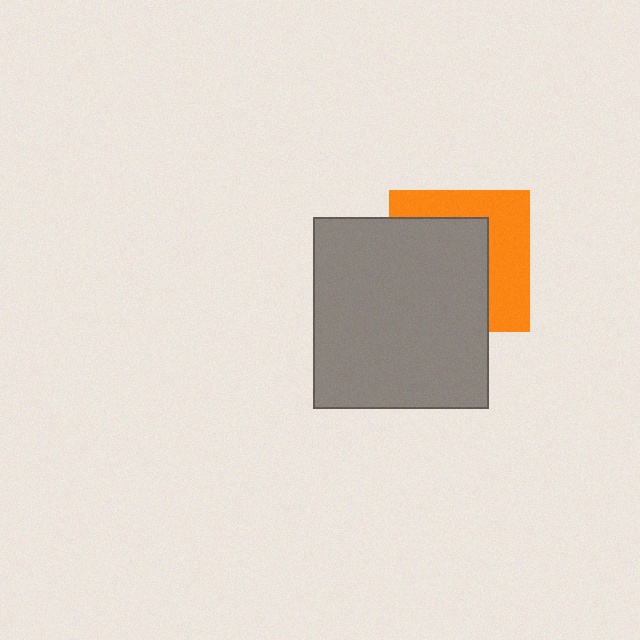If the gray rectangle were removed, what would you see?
You would see the complete orange square.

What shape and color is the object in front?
The object in front is a gray rectangle.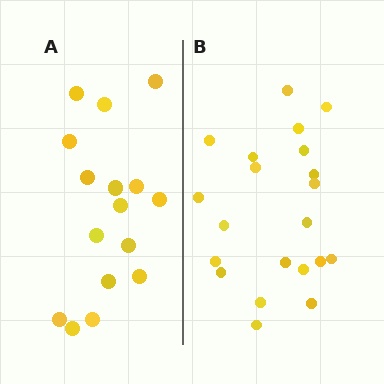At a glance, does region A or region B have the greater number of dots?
Region B (the right region) has more dots.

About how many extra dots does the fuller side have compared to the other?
Region B has about 5 more dots than region A.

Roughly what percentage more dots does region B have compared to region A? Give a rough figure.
About 30% more.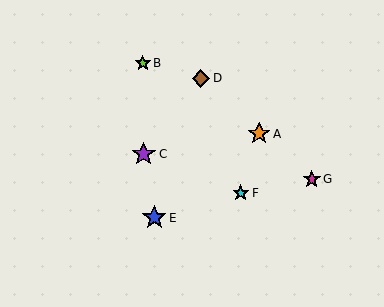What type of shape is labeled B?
Shape B is a lime star.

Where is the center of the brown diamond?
The center of the brown diamond is at (201, 78).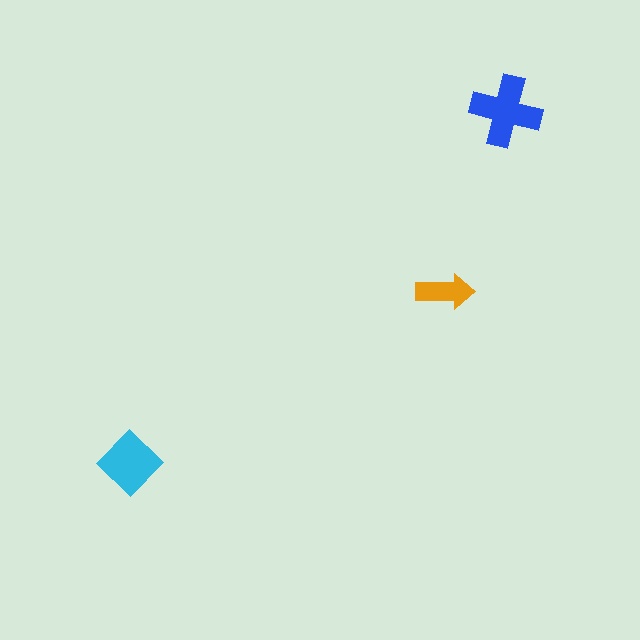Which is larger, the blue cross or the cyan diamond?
The blue cross.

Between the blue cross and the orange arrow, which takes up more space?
The blue cross.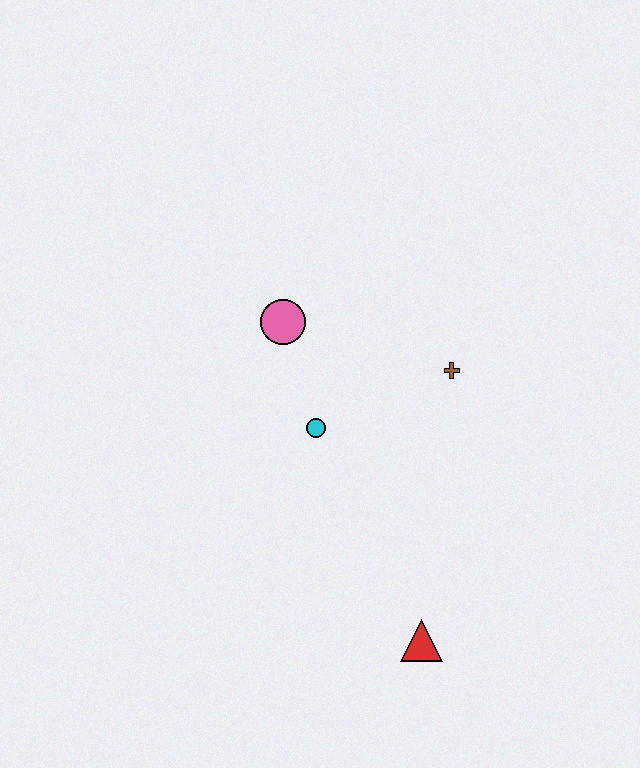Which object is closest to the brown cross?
The cyan circle is closest to the brown cross.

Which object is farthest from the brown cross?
The red triangle is farthest from the brown cross.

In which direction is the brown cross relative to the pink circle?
The brown cross is to the right of the pink circle.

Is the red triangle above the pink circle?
No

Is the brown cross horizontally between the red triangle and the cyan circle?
No